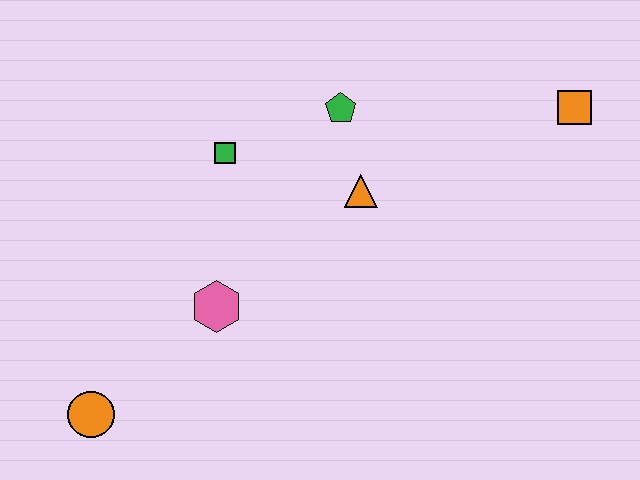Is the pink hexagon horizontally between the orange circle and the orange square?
Yes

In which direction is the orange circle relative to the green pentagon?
The orange circle is below the green pentagon.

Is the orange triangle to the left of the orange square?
Yes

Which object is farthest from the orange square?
The orange circle is farthest from the orange square.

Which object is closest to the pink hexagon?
The green square is closest to the pink hexagon.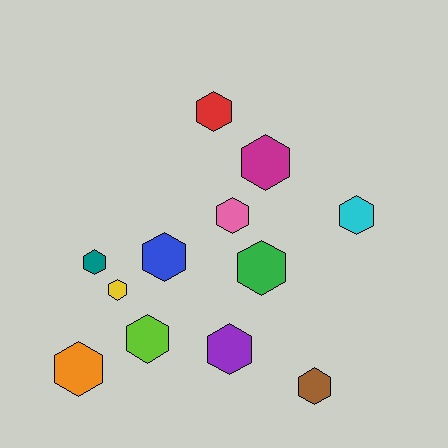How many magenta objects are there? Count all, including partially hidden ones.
There is 1 magenta object.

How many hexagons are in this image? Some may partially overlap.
There are 12 hexagons.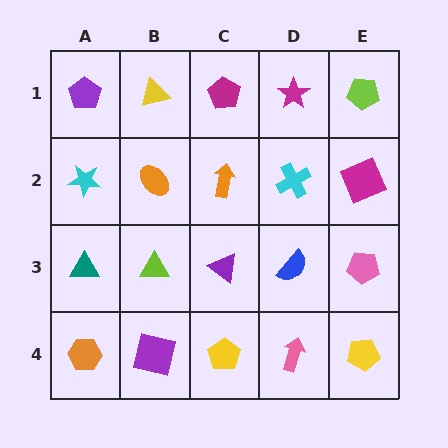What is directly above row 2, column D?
A magenta star.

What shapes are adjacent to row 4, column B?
A lime triangle (row 3, column B), an orange hexagon (row 4, column A), a yellow pentagon (row 4, column C).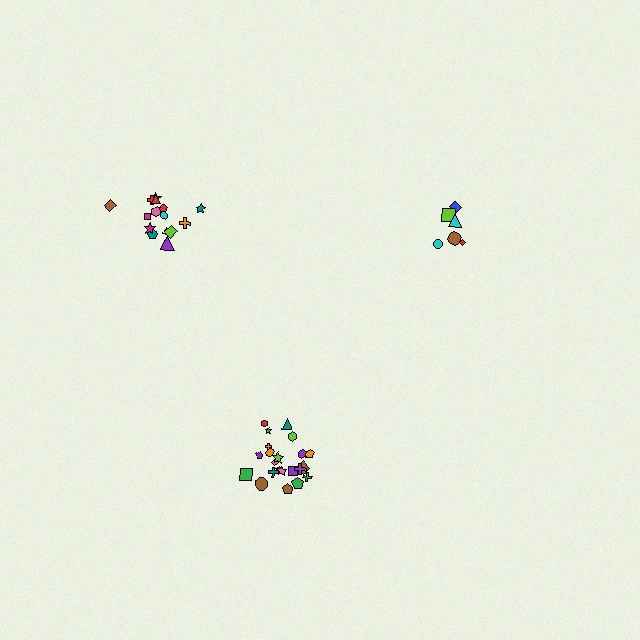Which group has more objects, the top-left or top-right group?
The top-left group.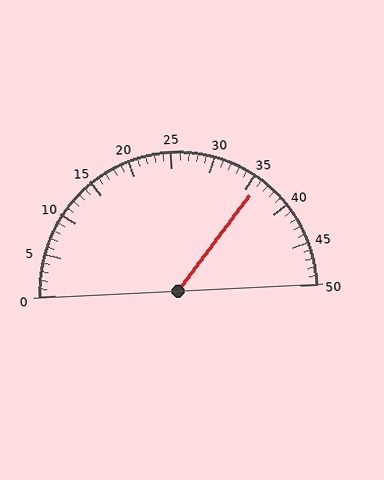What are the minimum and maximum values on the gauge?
The gauge ranges from 0 to 50.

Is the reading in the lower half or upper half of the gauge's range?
The reading is in the upper half of the range (0 to 50).